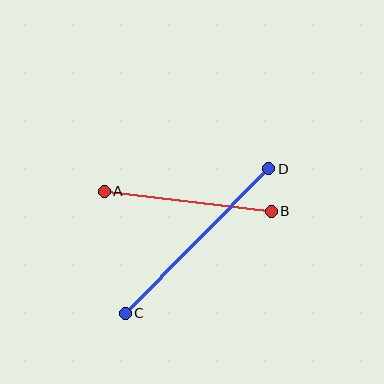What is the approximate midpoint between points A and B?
The midpoint is at approximately (188, 201) pixels.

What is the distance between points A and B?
The distance is approximately 168 pixels.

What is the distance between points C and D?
The distance is approximately 204 pixels.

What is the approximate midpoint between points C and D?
The midpoint is at approximately (197, 241) pixels.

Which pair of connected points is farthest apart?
Points C and D are farthest apart.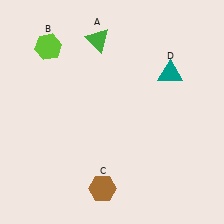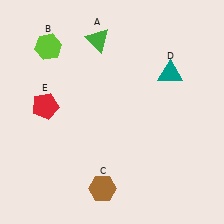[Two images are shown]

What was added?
A red pentagon (E) was added in Image 2.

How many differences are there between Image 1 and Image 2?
There is 1 difference between the two images.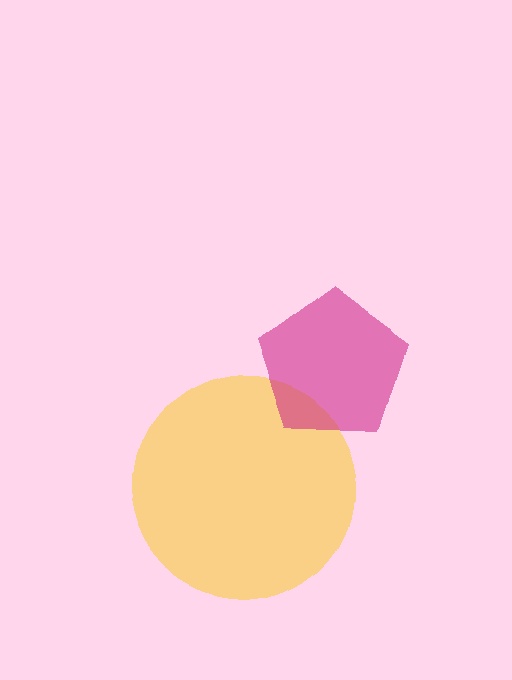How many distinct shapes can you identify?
There are 2 distinct shapes: a yellow circle, a magenta pentagon.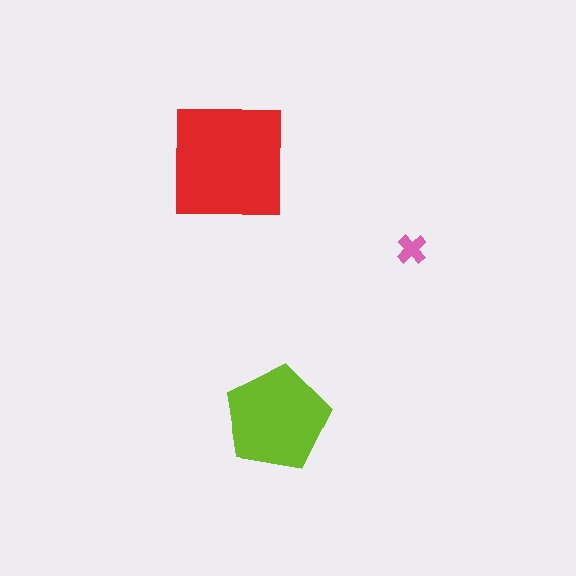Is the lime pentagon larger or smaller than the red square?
Smaller.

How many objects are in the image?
There are 3 objects in the image.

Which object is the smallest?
The pink cross.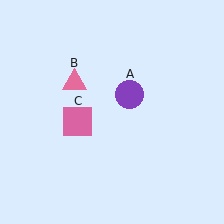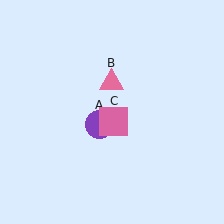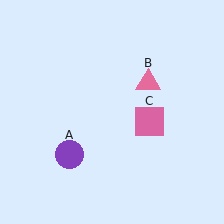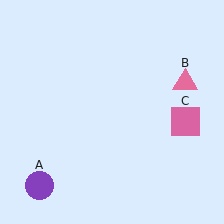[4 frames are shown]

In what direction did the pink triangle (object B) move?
The pink triangle (object B) moved right.